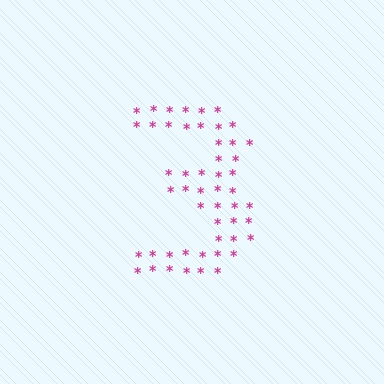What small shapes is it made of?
It is made of small asterisks.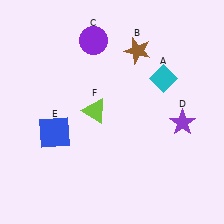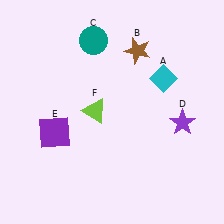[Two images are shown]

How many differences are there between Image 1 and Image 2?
There are 2 differences between the two images.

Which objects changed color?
C changed from purple to teal. E changed from blue to purple.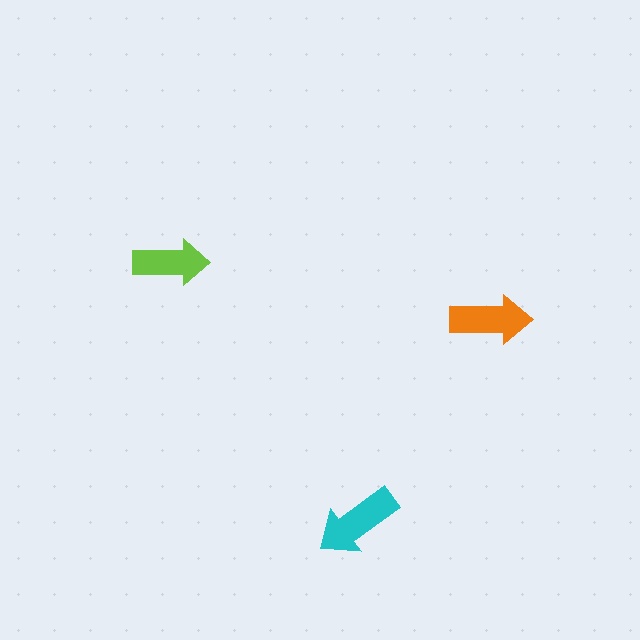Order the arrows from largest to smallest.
the cyan one, the orange one, the lime one.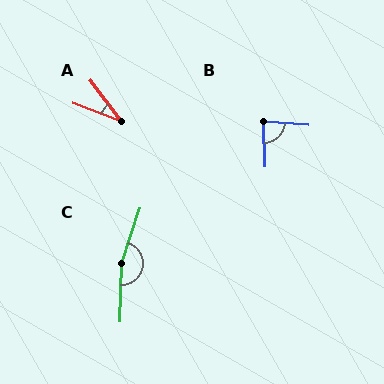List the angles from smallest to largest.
A (32°), B (83°), C (163°).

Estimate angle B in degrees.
Approximately 83 degrees.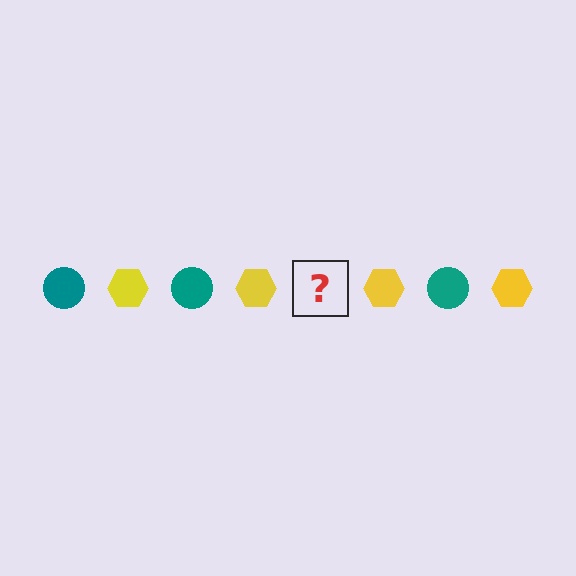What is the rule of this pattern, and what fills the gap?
The rule is that the pattern alternates between teal circle and yellow hexagon. The gap should be filled with a teal circle.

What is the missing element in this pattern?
The missing element is a teal circle.